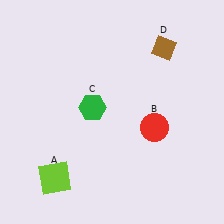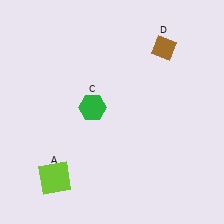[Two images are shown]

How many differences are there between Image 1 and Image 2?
There is 1 difference between the two images.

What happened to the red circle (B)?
The red circle (B) was removed in Image 2. It was in the bottom-right area of Image 1.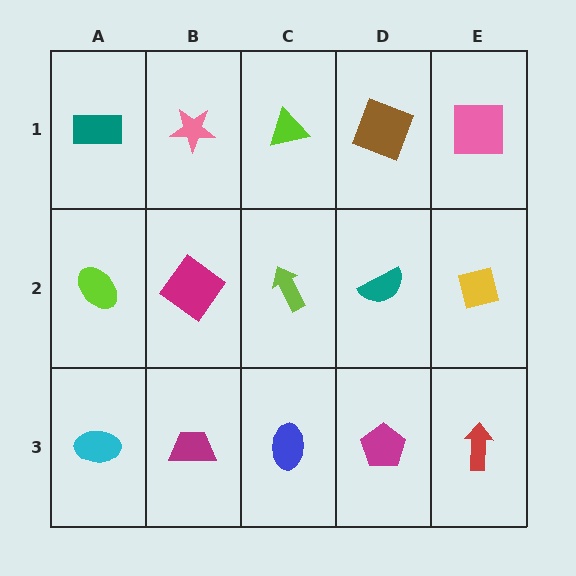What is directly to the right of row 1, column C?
A brown square.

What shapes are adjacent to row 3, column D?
A teal semicircle (row 2, column D), a blue ellipse (row 3, column C), a red arrow (row 3, column E).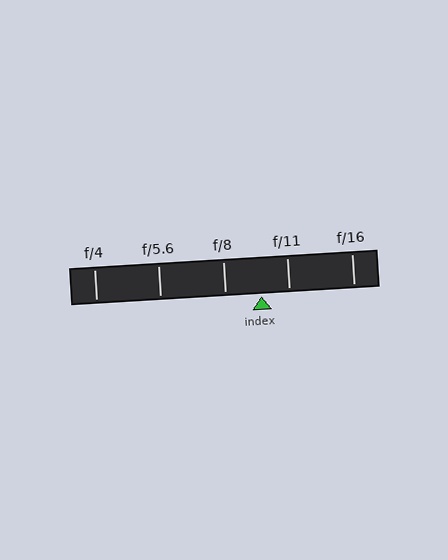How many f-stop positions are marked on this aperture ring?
There are 5 f-stop positions marked.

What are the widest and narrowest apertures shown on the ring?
The widest aperture shown is f/4 and the narrowest is f/16.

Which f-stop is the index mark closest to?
The index mark is closest to f/11.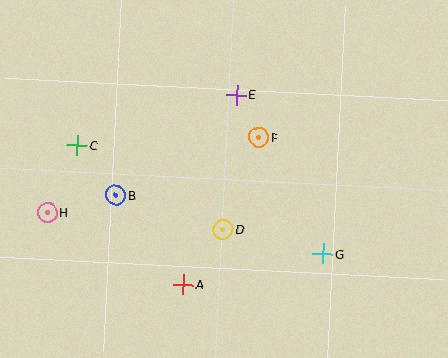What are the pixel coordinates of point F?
Point F is at (259, 137).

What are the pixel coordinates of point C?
Point C is at (77, 145).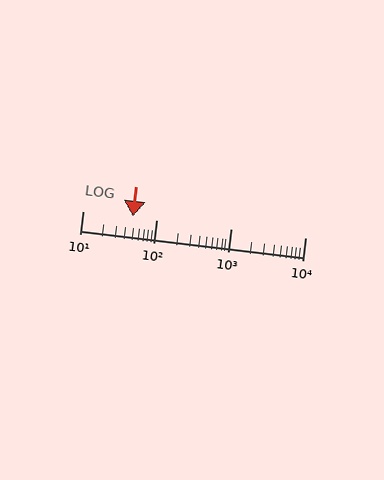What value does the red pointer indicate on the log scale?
The pointer indicates approximately 48.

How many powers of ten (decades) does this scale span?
The scale spans 3 decades, from 10 to 10000.